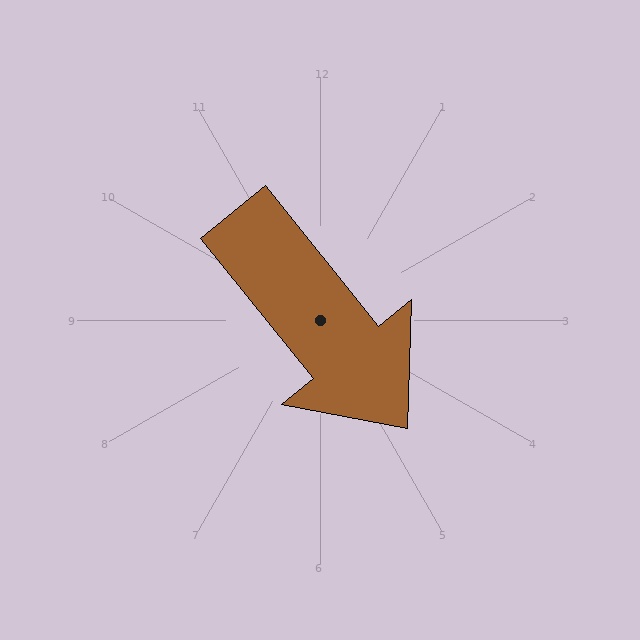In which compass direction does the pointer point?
Southeast.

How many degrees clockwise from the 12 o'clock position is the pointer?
Approximately 141 degrees.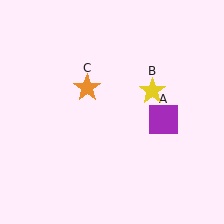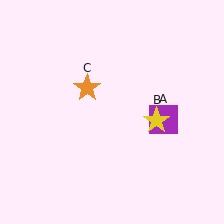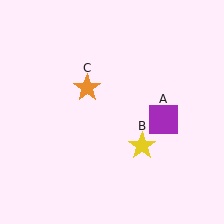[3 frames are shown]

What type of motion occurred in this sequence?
The yellow star (object B) rotated clockwise around the center of the scene.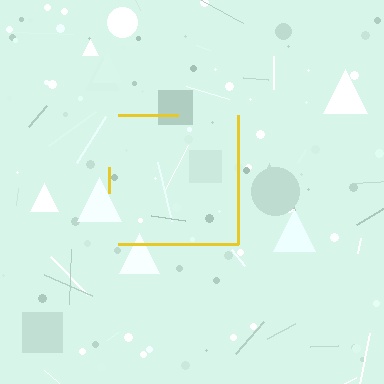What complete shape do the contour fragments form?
The contour fragments form a square.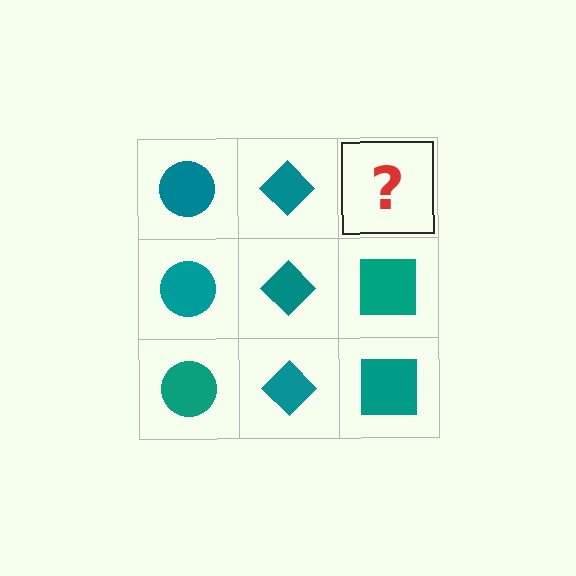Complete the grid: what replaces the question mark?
The question mark should be replaced with a teal square.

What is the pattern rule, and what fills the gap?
The rule is that each column has a consistent shape. The gap should be filled with a teal square.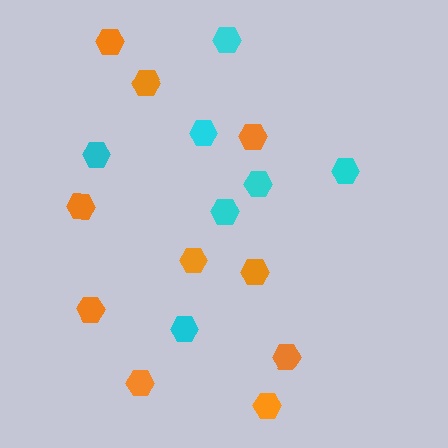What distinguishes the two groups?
There are 2 groups: one group of orange hexagons (10) and one group of cyan hexagons (7).